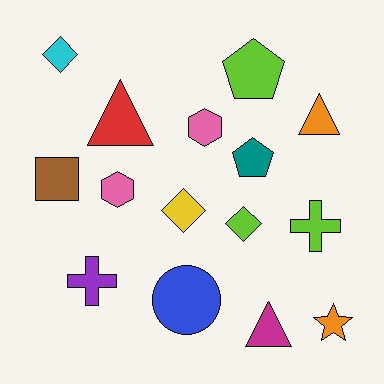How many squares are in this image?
There is 1 square.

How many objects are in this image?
There are 15 objects.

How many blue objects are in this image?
There is 1 blue object.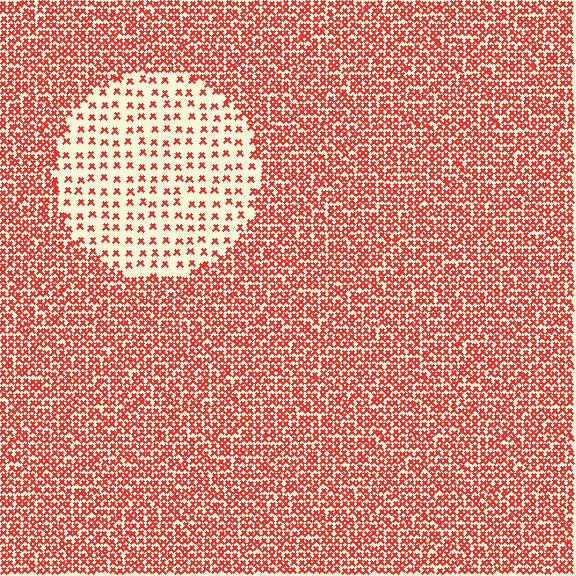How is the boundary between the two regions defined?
The boundary is defined by a change in element density (approximately 2.9x ratio). All elements are the same color, size, and shape.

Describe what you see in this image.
The image contains small red elements arranged at two different densities. A circle-shaped region is visible where the elements are less densely packed than the surrounding area.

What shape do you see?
I see a circle.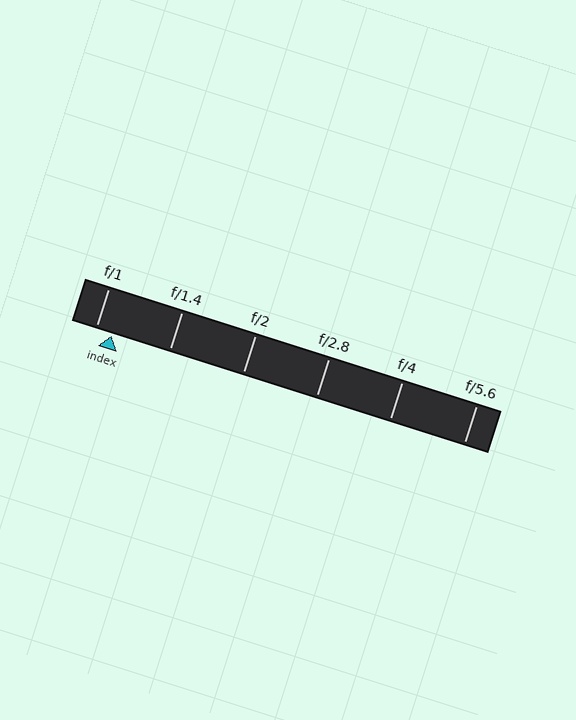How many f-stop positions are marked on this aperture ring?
There are 6 f-stop positions marked.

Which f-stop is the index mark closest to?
The index mark is closest to f/1.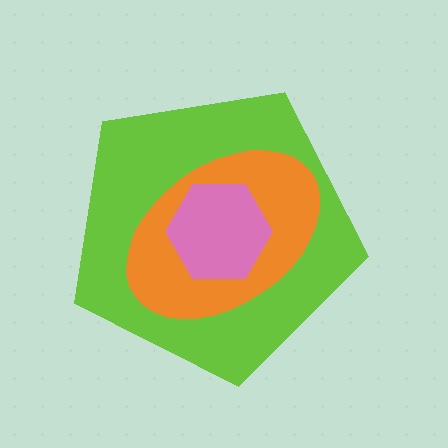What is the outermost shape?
The lime pentagon.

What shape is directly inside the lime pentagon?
The orange ellipse.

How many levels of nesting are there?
3.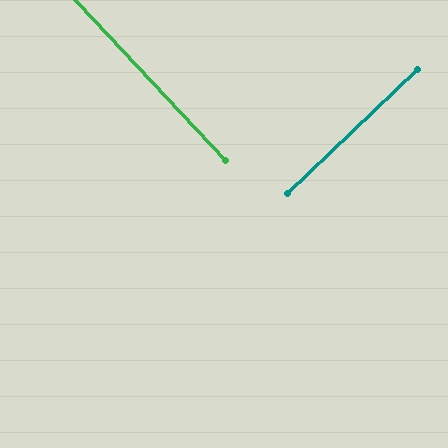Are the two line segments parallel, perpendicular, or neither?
Perpendicular — they meet at approximately 90°.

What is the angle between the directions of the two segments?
Approximately 90 degrees.